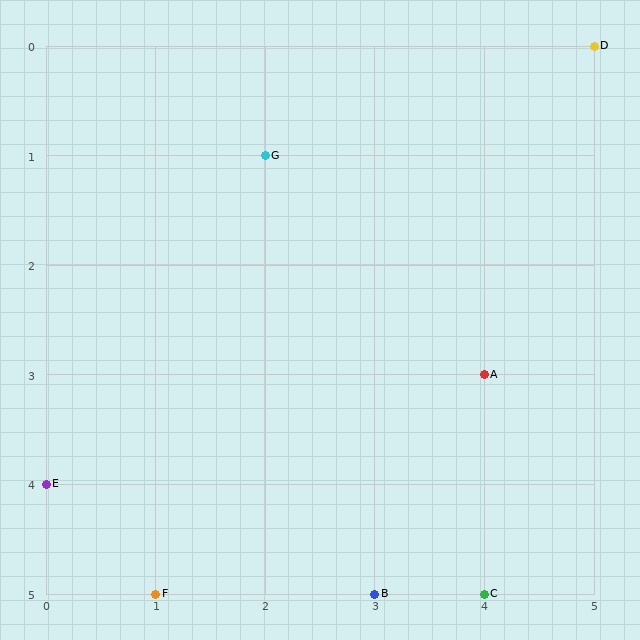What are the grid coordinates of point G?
Point G is at grid coordinates (2, 1).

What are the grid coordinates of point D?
Point D is at grid coordinates (5, 0).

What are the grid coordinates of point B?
Point B is at grid coordinates (3, 5).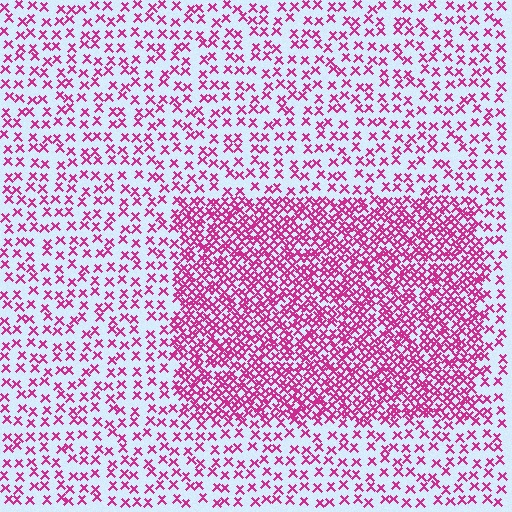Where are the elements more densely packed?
The elements are more densely packed inside the rectangle boundary.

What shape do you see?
I see a rectangle.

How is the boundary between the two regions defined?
The boundary is defined by a change in element density (approximately 2.5x ratio). All elements are the same color, size, and shape.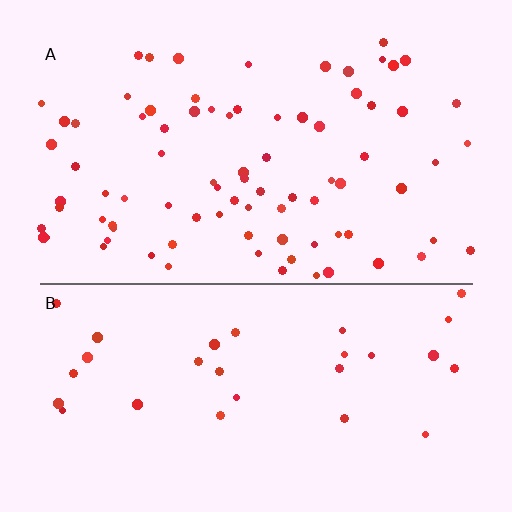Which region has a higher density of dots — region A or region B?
A (the top).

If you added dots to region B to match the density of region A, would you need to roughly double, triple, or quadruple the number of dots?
Approximately triple.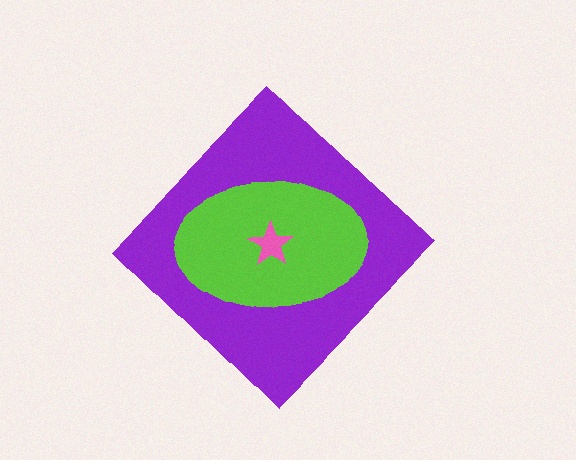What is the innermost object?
The pink star.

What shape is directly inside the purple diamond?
The lime ellipse.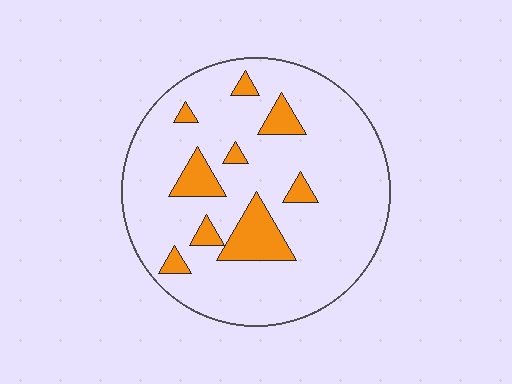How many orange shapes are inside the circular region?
9.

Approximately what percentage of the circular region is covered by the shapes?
Approximately 15%.